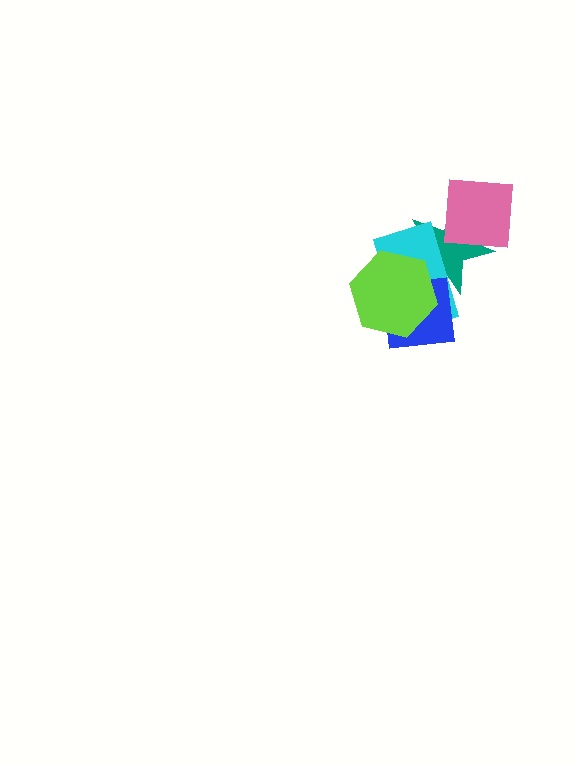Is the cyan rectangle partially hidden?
Yes, it is partially covered by another shape.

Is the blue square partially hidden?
Yes, it is partially covered by another shape.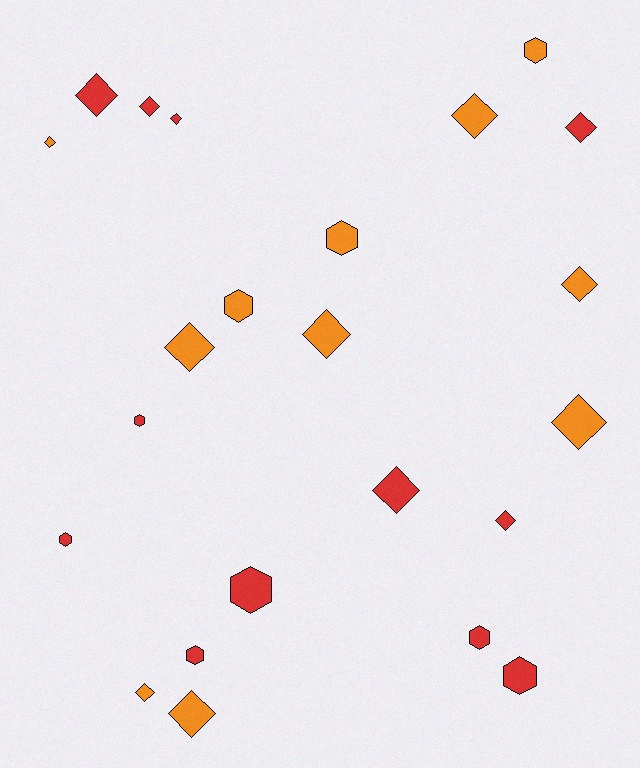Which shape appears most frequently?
Diamond, with 14 objects.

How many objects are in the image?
There are 23 objects.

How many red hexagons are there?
There are 6 red hexagons.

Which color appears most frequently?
Red, with 12 objects.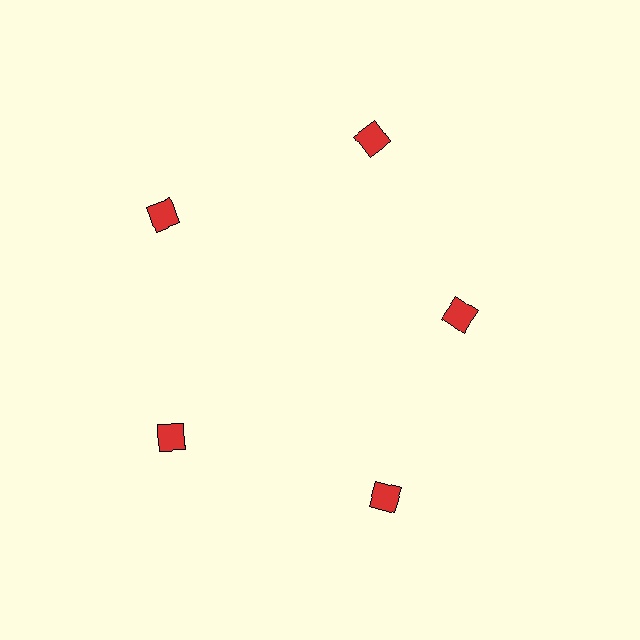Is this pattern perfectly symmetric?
No. The 5 red diamonds are arranged in a ring, but one element near the 3 o'clock position is pulled inward toward the center, breaking the 5-fold rotational symmetry.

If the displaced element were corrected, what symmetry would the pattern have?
It would have 5-fold rotational symmetry — the pattern would map onto itself every 72 degrees.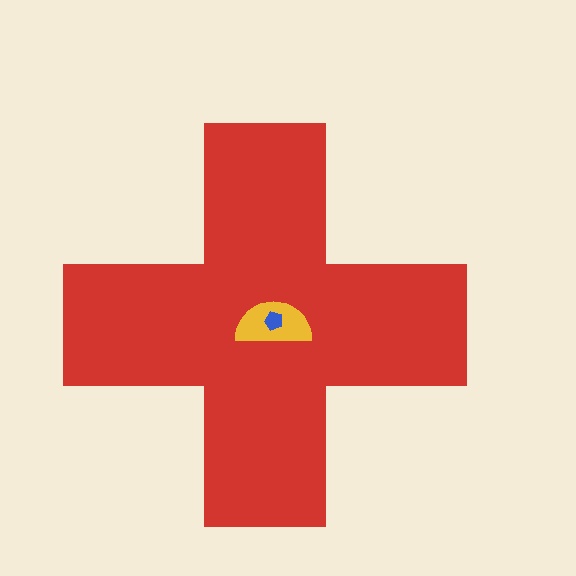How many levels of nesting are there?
3.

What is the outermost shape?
The red cross.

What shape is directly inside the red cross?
The yellow semicircle.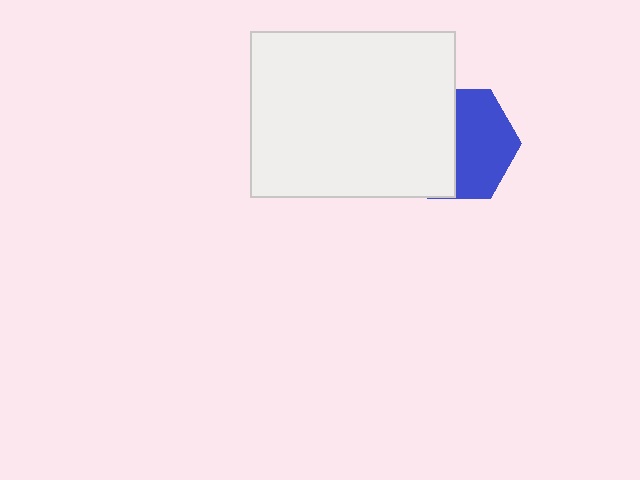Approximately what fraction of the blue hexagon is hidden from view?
Roughly 46% of the blue hexagon is hidden behind the white rectangle.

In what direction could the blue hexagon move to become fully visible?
The blue hexagon could move right. That would shift it out from behind the white rectangle entirely.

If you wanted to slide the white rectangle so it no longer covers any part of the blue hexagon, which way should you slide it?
Slide it left — that is the most direct way to separate the two shapes.